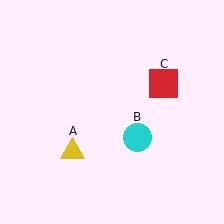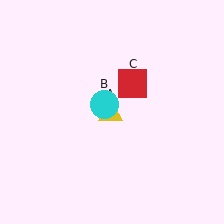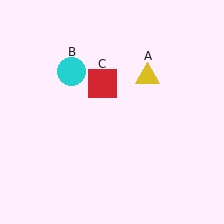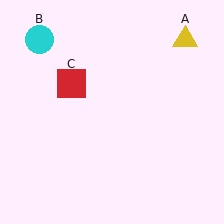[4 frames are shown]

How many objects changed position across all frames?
3 objects changed position: yellow triangle (object A), cyan circle (object B), red square (object C).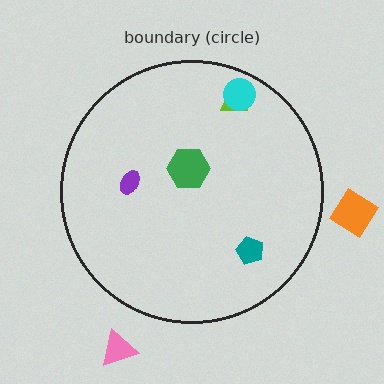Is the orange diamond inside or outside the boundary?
Outside.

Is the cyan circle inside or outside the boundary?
Inside.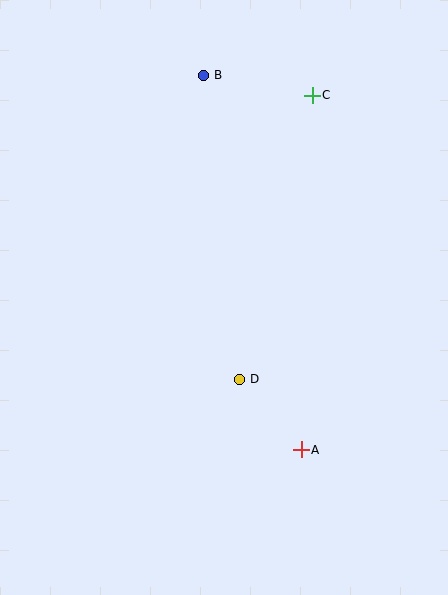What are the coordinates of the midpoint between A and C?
The midpoint between A and C is at (307, 272).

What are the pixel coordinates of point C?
Point C is at (312, 95).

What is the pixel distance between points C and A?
The distance between C and A is 355 pixels.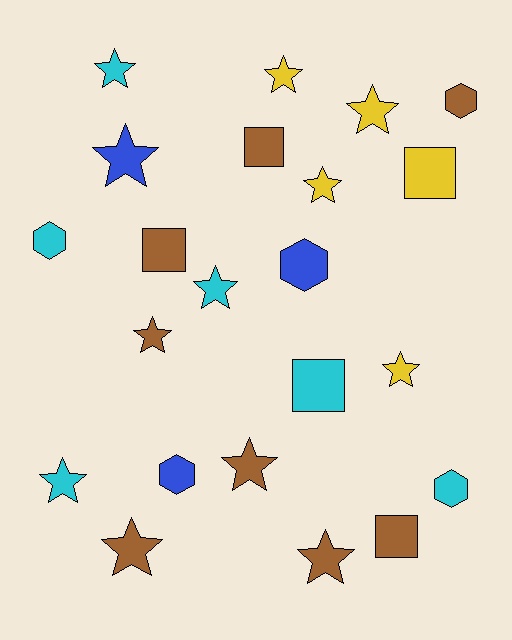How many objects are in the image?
There are 22 objects.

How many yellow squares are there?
There is 1 yellow square.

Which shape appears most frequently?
Star, with 12 objects.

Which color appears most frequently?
Brown, with 8 objects.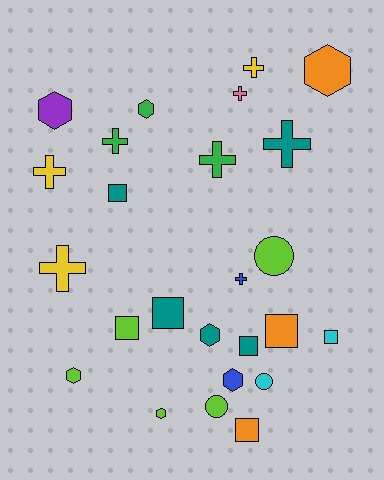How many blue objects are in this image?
There are 2 blue objects.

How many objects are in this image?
There are 25 objects.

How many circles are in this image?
There are 3 circles.